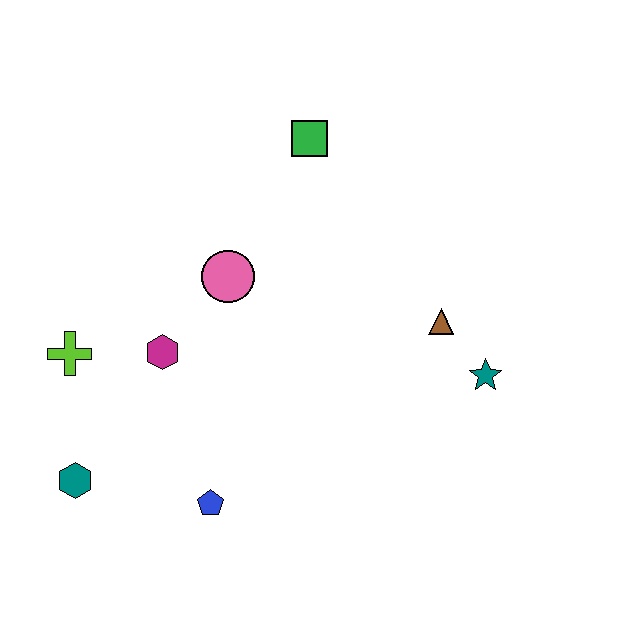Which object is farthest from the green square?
The teal hexagon is farthest from the green square.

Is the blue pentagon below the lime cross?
Yes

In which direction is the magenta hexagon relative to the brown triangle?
The magenta hexagon is to the left of the brown triangle.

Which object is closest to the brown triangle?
The teal star is closest to the brown triangle.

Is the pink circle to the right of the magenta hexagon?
Yes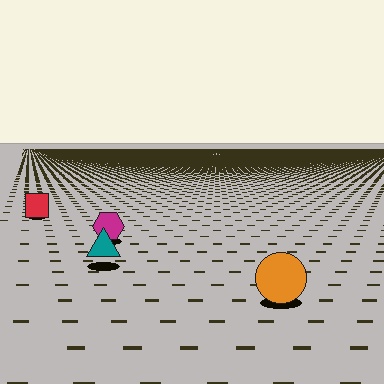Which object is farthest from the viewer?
The red square is farthest from the viewer. It appears smaller and the ground texture around it is denser.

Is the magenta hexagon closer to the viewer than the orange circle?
No. The orange circle is closer — you can tell from the texture gradient: the ground texture is coarser near it.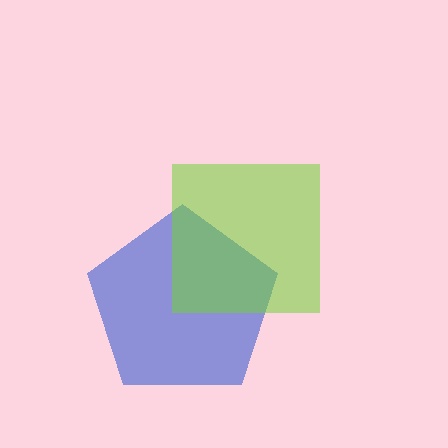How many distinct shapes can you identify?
There are 2 distinct shapes: a blue pentagon, a lime square.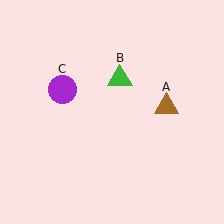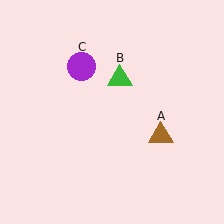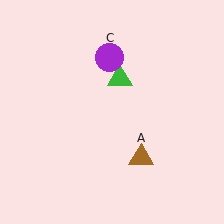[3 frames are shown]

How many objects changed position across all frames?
2 objects changed position: brown triangle (object A), purple circle (object C).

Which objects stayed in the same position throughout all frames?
Green triangle (object B) remained stationary.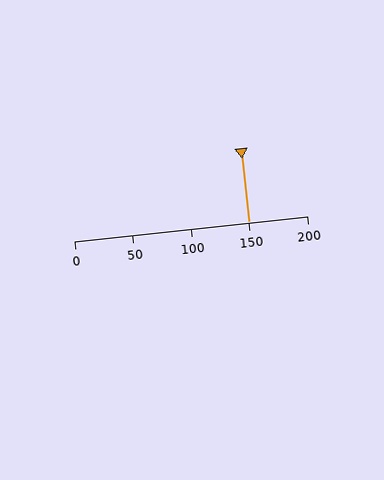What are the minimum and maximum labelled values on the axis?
The axis runs from 0 to 200.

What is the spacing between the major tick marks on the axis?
The major ticks are spaced 50 apart.